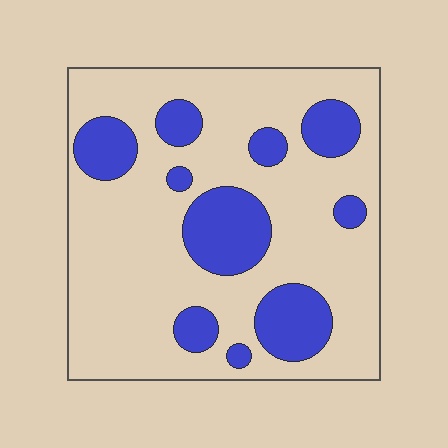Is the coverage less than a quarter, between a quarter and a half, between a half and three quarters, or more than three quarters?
Less than a quarter.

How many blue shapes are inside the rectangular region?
10.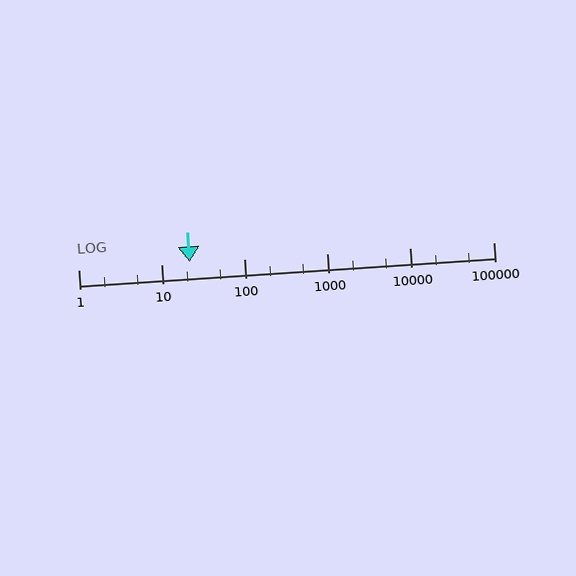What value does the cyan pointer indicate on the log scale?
The pointer indicates approximately 22.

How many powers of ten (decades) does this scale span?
The scale spans 5 decades, from 1 to 100000.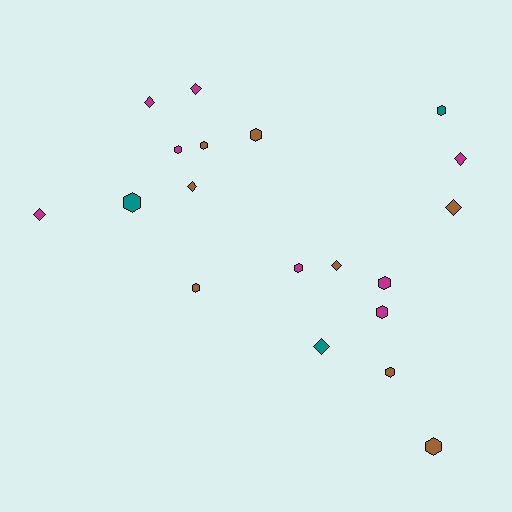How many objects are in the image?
There are 19 objects.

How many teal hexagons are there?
There are 2 teal hexagons.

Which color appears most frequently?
Brown, with 8 objects.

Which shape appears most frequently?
Hexagon, with 11 objects.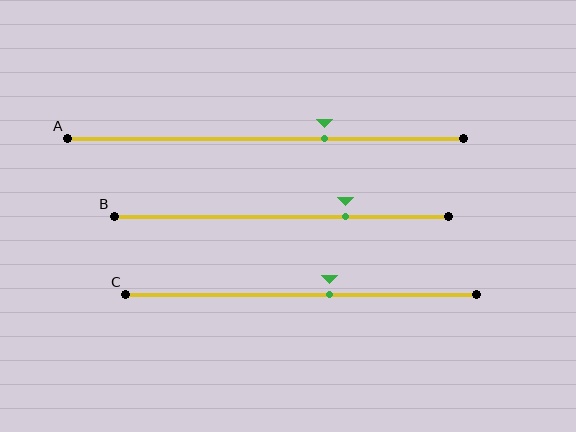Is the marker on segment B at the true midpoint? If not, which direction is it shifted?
No, the marker on segment B is shifted to the right by about 19% of the segment length.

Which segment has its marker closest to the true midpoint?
Segment C has its marker closest to the true midpoint.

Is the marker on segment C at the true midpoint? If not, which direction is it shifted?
No, the marker on segment C is shifted to the right by about 8% of the segment length.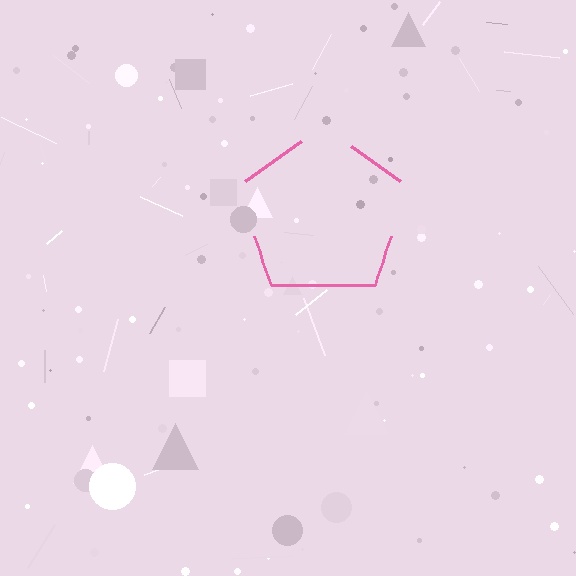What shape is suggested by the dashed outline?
The dashed outline suggests a pentagon.